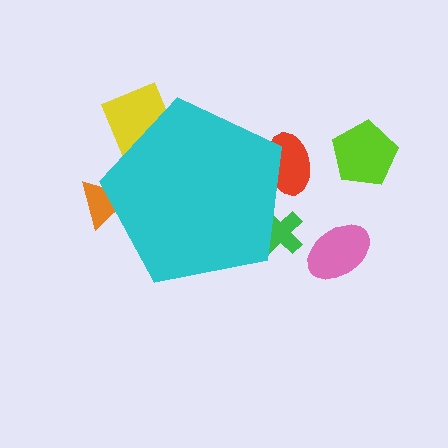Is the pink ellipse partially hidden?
No, the pink ellipse is fully visible.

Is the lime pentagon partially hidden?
No, the lime pentagon is fully visible.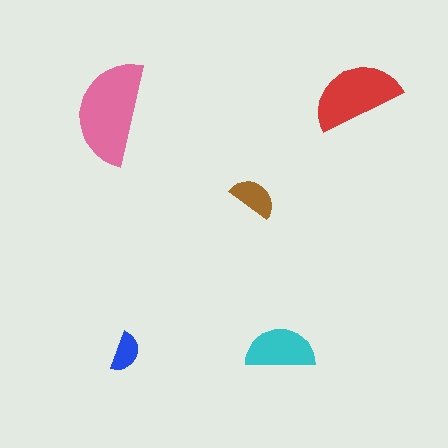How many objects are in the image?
There are 5 objects in the image.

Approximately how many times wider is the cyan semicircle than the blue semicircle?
About 1.5 times wider.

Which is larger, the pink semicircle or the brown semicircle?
The pink one.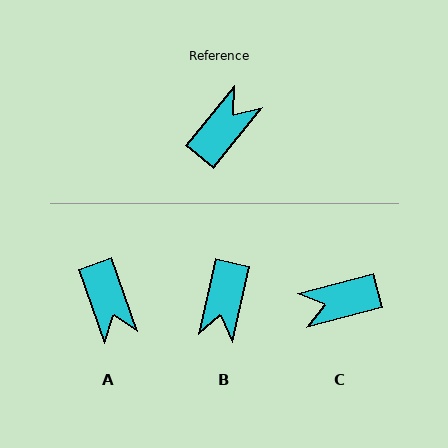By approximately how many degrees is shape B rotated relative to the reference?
Approximately 154 degrees clockwise.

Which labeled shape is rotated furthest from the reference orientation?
B, about 154 degrees away.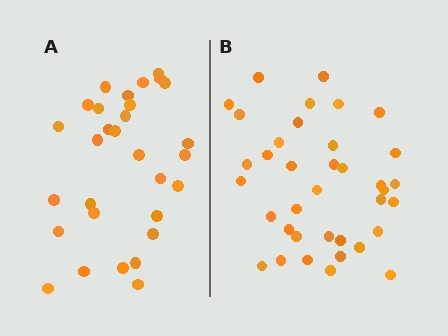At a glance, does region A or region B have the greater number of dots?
Region B (the right region) has more dots.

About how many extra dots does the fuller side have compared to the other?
Region B has roughly 8 or so more dots than region A.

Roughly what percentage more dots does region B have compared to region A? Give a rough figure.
About 25% more.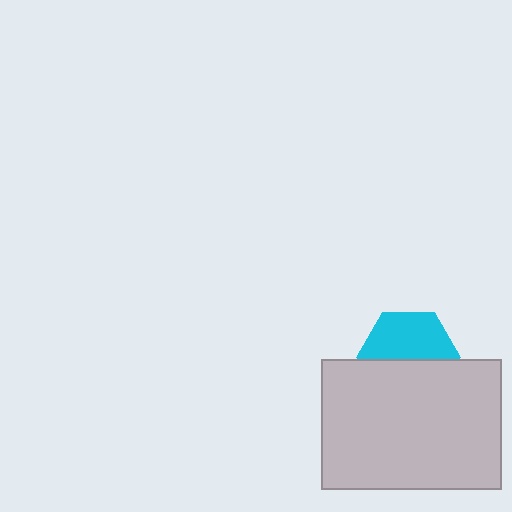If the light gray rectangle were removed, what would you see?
You would see the complete cyan hexagon.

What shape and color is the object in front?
The object in front is a light gray rectangle.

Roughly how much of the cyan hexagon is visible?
About half of it is visible (roughly 53%).